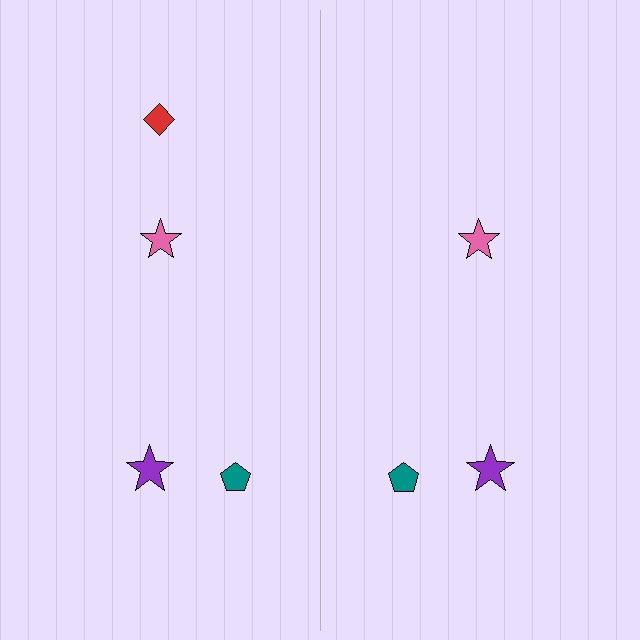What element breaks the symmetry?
A red diamond is missing from the right side.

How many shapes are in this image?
There are 7 shapes in this image.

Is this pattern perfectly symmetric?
No, the pattern is not perfectly symmetric. A red diamond is missing from the right side.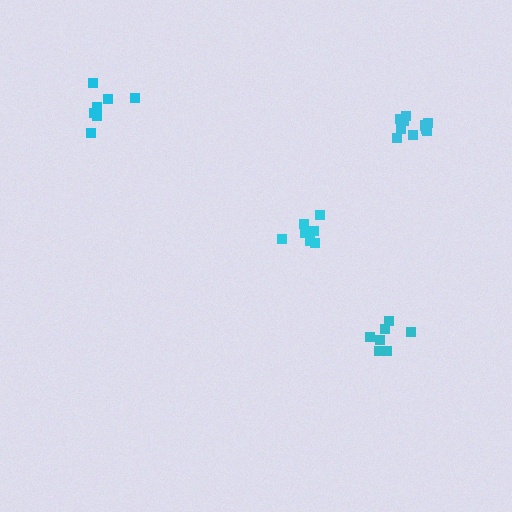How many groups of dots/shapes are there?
There are 4 groups.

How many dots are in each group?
Group 1: 7 dots, Group 2: 7 dots, Group 3: 7 dots, Group 4: 12 dots (33 total).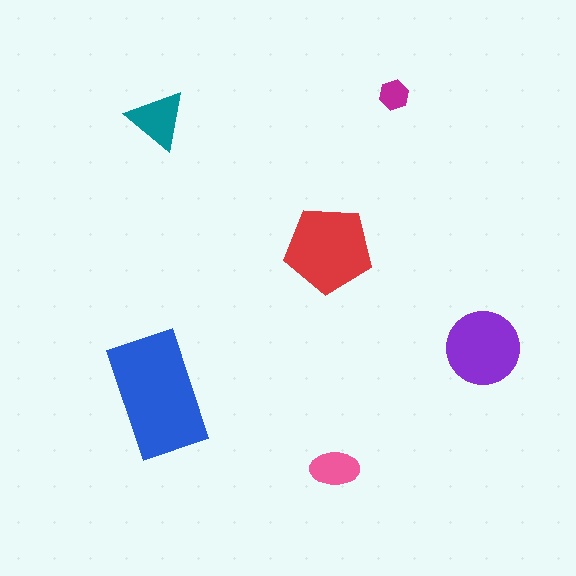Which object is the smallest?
The magenta hexagon.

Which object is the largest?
The blue rectangle.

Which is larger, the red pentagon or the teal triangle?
The red pentagon.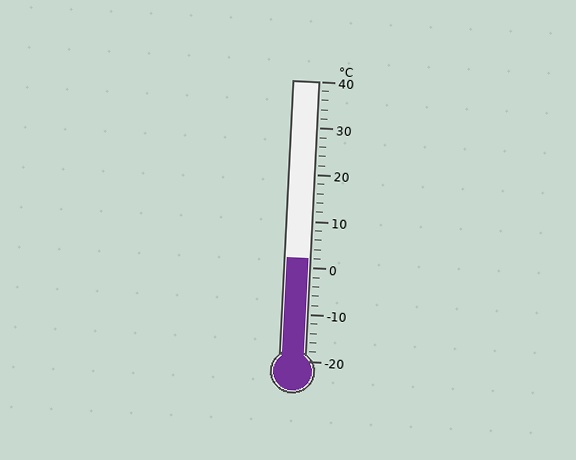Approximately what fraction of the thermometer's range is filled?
The thermometer is filled to approximately 35% of its range.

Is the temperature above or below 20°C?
The temperature is below 20°C.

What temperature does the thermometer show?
The thermometer shows approximately 2°C.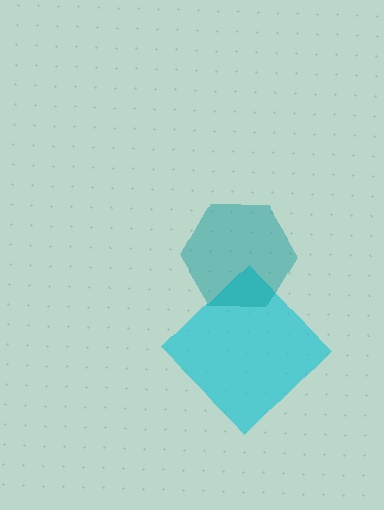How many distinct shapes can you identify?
There are 2 distinct shapes: a cyan diamond, a teal hexagon.